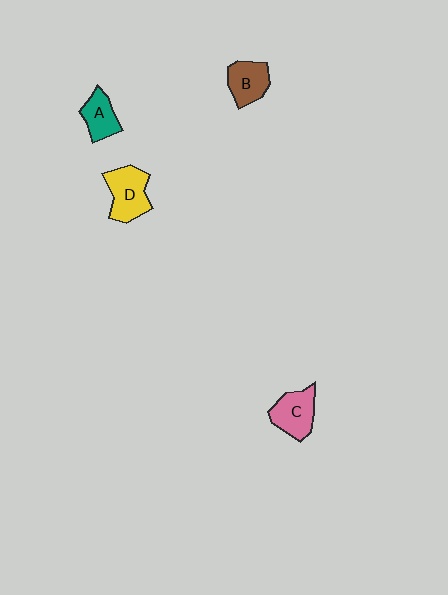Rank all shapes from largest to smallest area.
From largest to smallest: D (yellow), C (pink), B (brown), A (teal).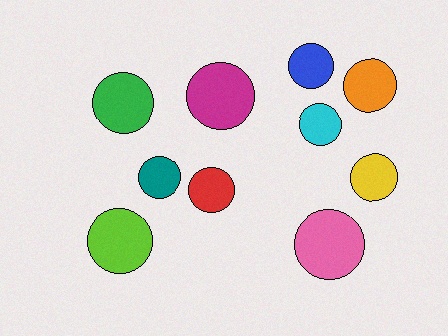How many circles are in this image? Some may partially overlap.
There are 10 circles.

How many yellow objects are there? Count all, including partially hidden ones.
There is 1 yellow object.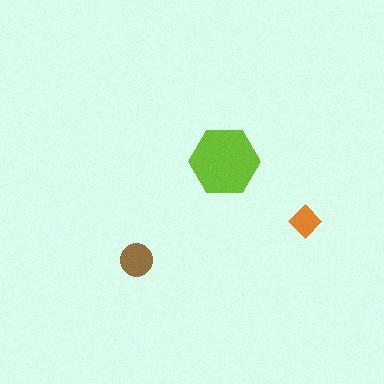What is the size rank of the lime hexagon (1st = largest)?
1st.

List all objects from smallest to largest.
The orange diamond, the brown circle, the lime hexagon.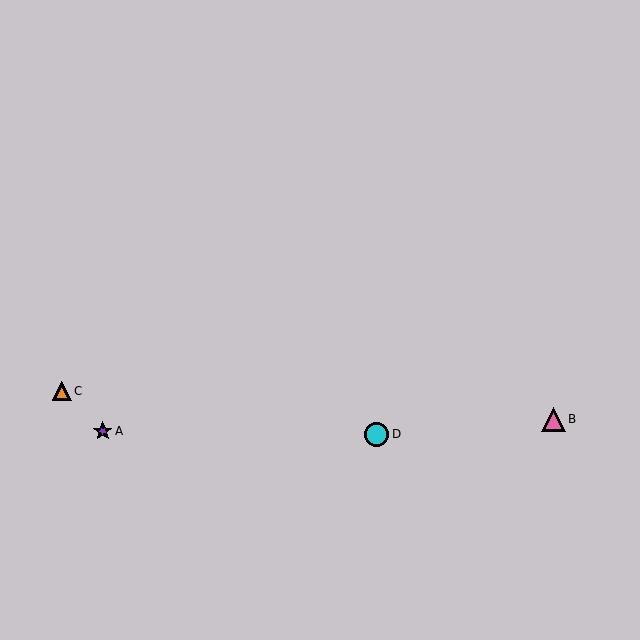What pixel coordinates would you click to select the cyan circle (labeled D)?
Click at (376, 434) to select the cyan circle D.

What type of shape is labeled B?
Shape B is a pink triangle.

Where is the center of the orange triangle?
The center of the orange triangle is at (62, 391).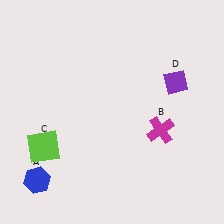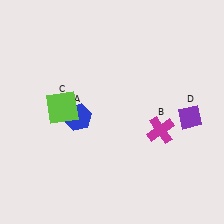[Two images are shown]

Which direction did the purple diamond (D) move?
The purple diamond (D) moved down.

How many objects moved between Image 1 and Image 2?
3 objects moved between the two images.